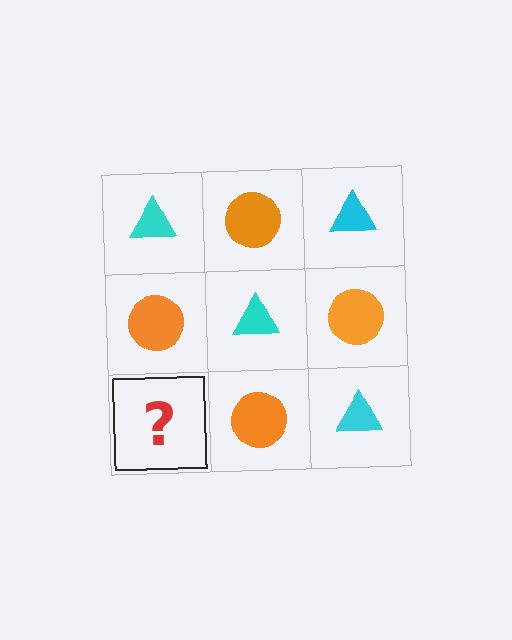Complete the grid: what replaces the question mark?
The question mark should be replaced with a cyan triangle.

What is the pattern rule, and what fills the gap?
The rule is that it alternates cyan triangle and orange circle in a checkerboard pattern. The gap should be filled with a cyan triangle.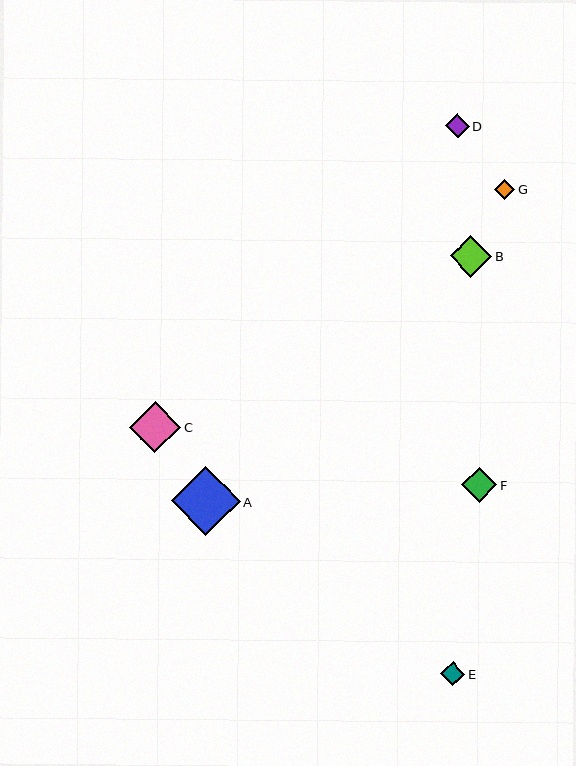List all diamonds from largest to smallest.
From largest to smallest: A, C, B, F, E, D, G.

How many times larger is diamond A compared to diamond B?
Diamond A is approximately 1.7 times the size of diamond B.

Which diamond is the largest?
Diamond A is the largest with a size of approximately 69 pixels.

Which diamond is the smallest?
Diamond G is the smallest with a size of approximately 20 pixels.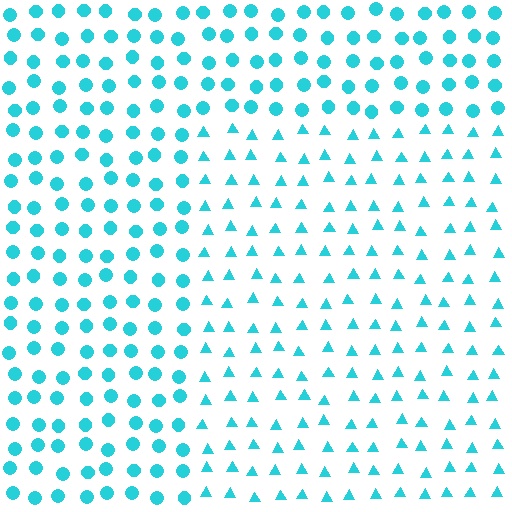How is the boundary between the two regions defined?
The boundary is defined by a change in element shape: triangles inside vs. circles outside. All elements share the same color and spacing.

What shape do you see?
I see a rectangle.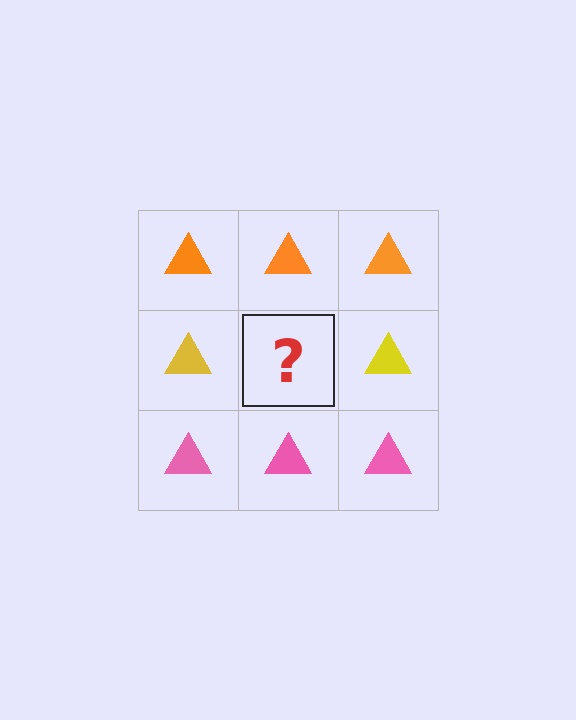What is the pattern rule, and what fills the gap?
The rule is that each row has a consistent color. The gap should be filled with a yellow triangle.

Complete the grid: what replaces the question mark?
The question mark should be replaced with a yellow triangle.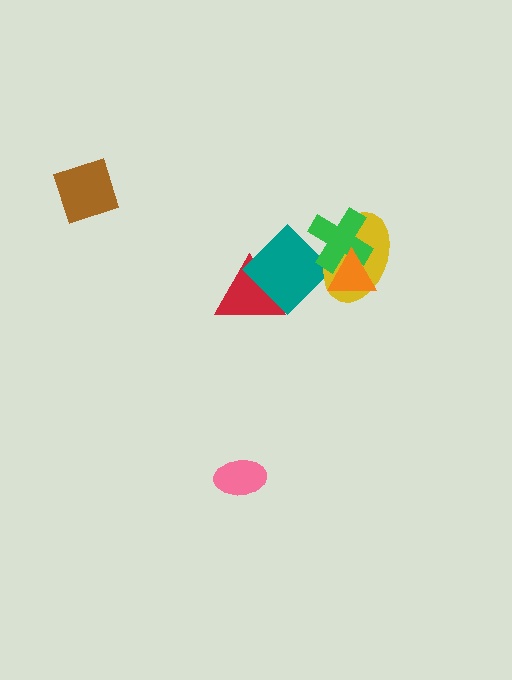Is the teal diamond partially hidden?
Yes, it is partially covered by another shape.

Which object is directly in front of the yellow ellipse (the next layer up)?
The green cross is directly in front of the yellow ellipse.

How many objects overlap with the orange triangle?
3 objects overlap with the orange triangle.